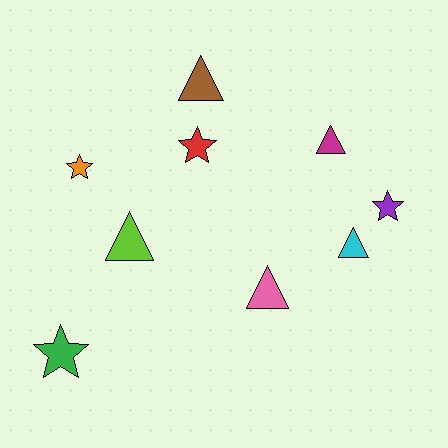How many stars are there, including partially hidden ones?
There are 4 stars.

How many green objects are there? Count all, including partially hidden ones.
There is 1 green object.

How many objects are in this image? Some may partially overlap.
There are 9 objects.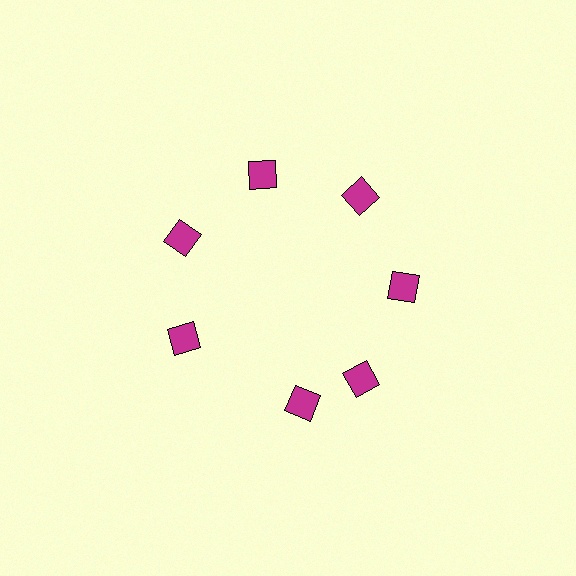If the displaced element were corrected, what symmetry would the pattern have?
It would have 7-fold rotational symmetry — the pattern would map onto itself every 51 degrees.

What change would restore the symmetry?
The symmetry would be restored by rotating it back into even spacing with its neighbors so that all 7 diamonds sit at equal angles and equal distance from the center.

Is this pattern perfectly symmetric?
No. The 7 magenta diamonds are arranged in a ring, but one element near the 6 o'clock position is rotated out of alignment along the ring, breaking the 7-fold rotational symmetry.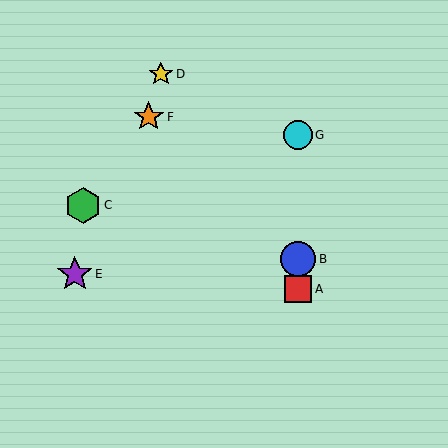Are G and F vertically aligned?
No, G is at x≈298 and F is at x≈149.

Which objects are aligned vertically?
Objects A, B, G are aligned vertically.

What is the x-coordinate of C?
Object C is at x≈83.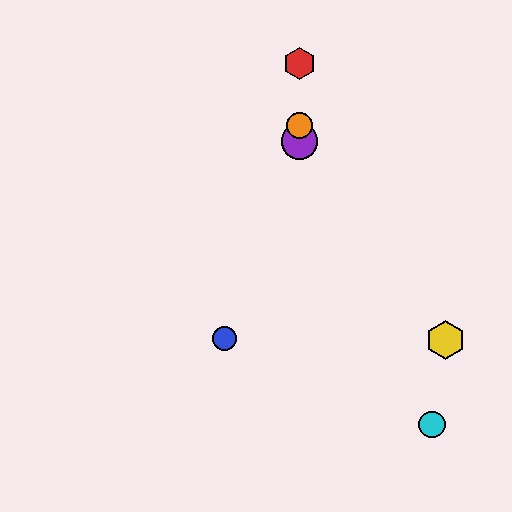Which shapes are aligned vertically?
The red hexagon, the green circle, the purple circle, the orange circle are aligned vertically.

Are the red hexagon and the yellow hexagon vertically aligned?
No, the red hexagon is at x≈300 and the yellow hexagon is at x≈445.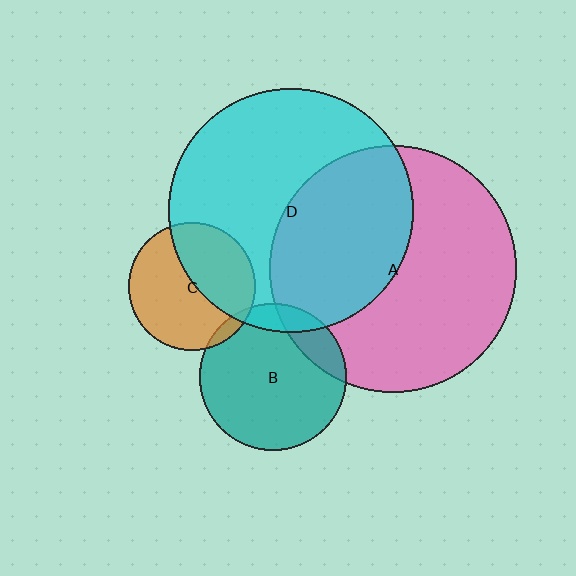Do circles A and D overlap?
Yes.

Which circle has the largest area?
Circle A (pink).